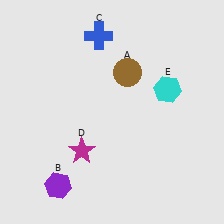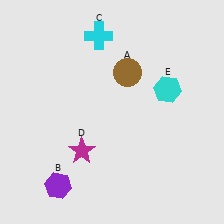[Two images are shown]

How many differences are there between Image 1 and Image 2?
There is 1 difference between the two images.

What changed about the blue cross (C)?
In Image 1, C is blue. In Image 2, it changed to cyan.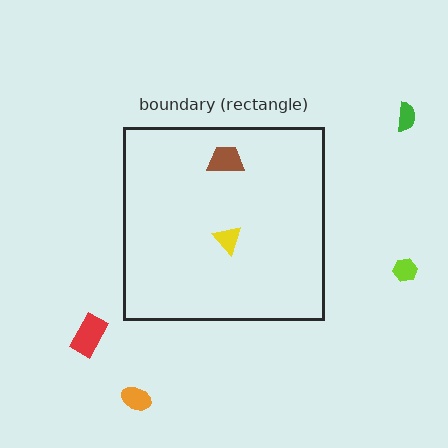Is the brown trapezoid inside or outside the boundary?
Inside.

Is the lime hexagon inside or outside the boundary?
Outside.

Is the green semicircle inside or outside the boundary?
Outside.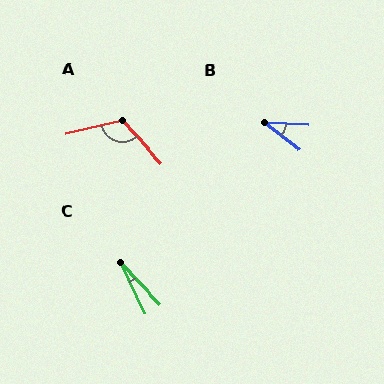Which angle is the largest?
A, at approximately 119 degrees.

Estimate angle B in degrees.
Approximately 34 degrees.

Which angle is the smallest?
C, at approximately 18 degrees.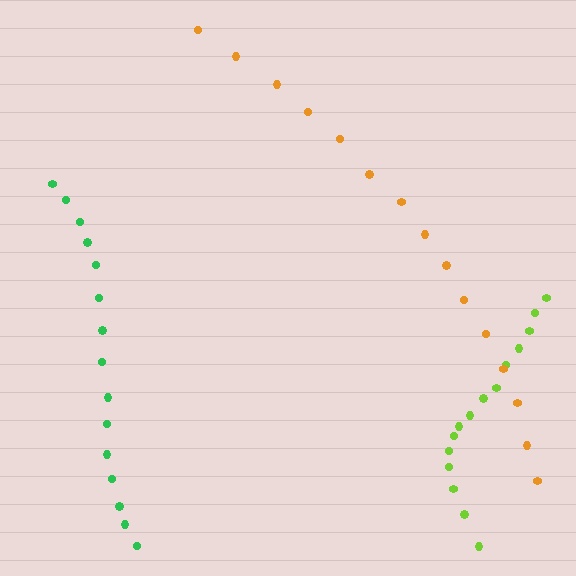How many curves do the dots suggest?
There are 3 distinct paths.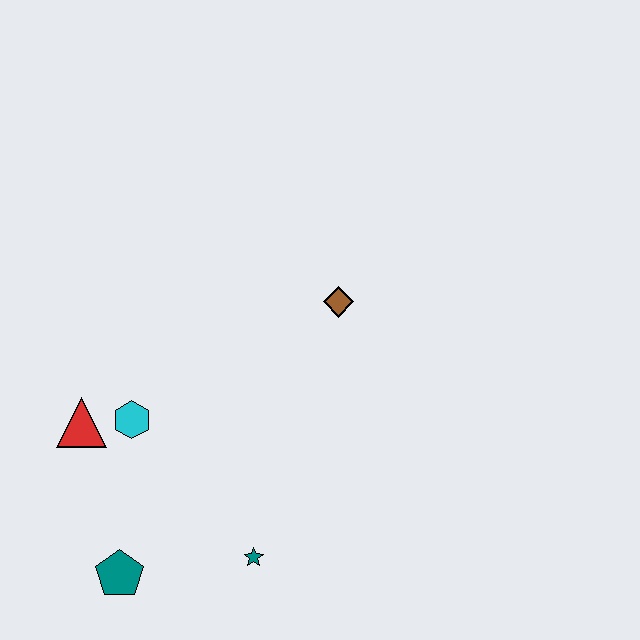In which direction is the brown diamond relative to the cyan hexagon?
The brown diamond is to the right of the cyan hexagon.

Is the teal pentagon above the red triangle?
No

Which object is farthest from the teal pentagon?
The brown diamond is farthest from the teal pentagon.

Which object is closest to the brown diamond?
The cyan hexagon is closest to the brown diamond.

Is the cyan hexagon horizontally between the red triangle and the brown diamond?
Yes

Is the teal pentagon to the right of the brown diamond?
No